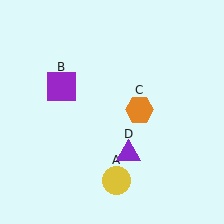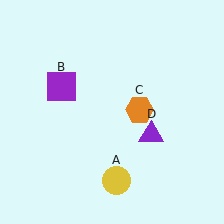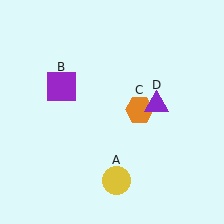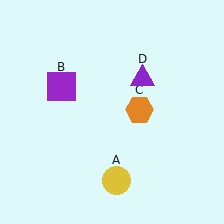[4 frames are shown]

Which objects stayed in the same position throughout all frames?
Yellow circle (object A) and purple square (object B) and orange hexagon (object C) remained stationary.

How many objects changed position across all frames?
1 object changed position: purple triangle (object D).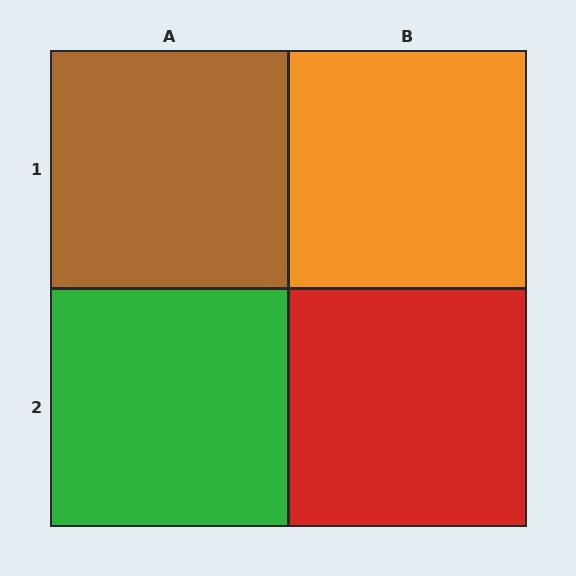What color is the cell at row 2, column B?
Red.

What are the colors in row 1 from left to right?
Brown, orange.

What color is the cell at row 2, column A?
Green.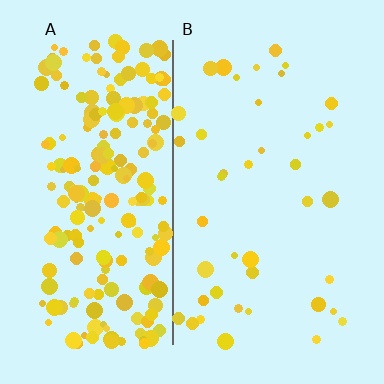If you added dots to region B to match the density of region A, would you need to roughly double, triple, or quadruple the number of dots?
Approximately quadruple.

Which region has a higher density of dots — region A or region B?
A (the left).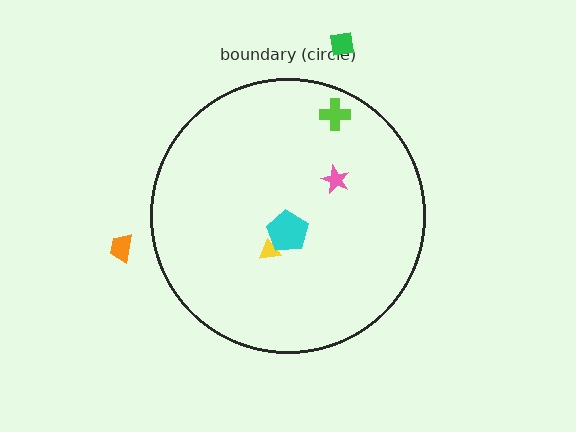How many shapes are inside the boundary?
4 inside, 2 outside.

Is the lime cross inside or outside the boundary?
Inside.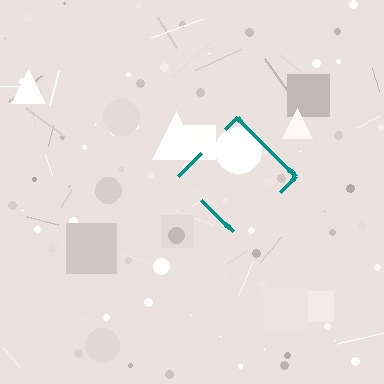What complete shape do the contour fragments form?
The contour fragments form a diamond.